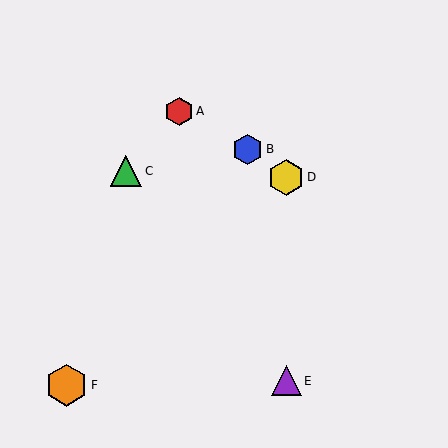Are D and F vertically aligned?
No, D is at x≈286 and F is at x≈67.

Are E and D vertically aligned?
Yes, both are at x≈286.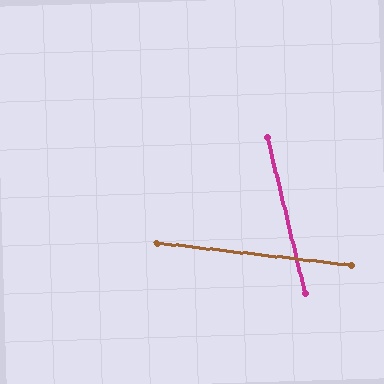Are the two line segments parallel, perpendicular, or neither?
Neither parallel nor perpendicular — they differ by about 70°.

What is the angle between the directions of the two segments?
Approximately 70 degrees.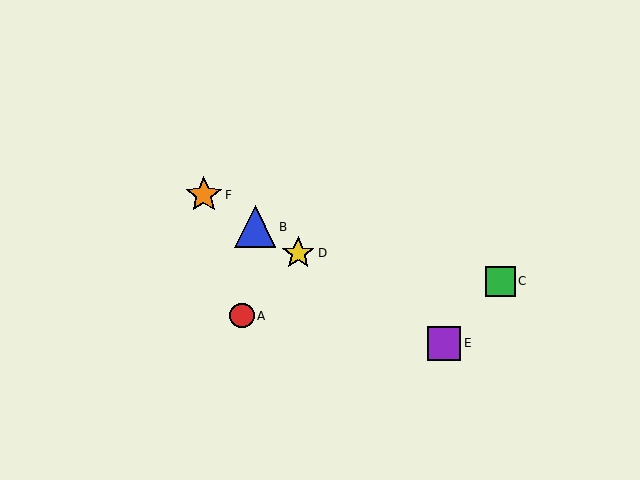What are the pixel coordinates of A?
Object A is at (242, 316).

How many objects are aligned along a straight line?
4 objects (B, D, E, F) are aligned along a straight line.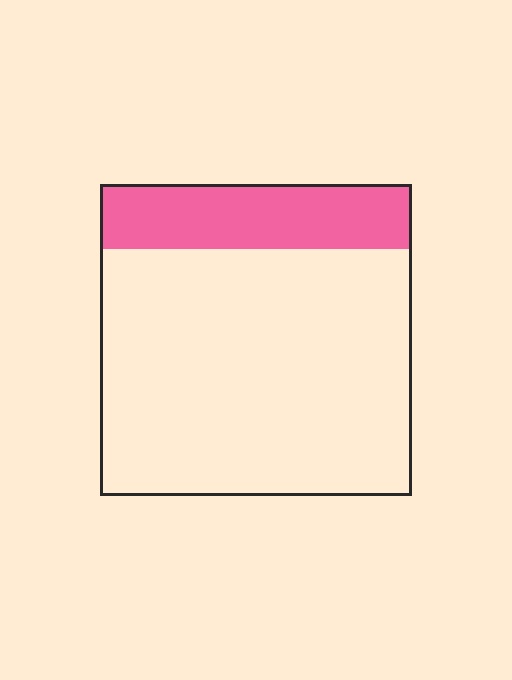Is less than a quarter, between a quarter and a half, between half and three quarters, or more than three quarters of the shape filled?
Less than a quarter.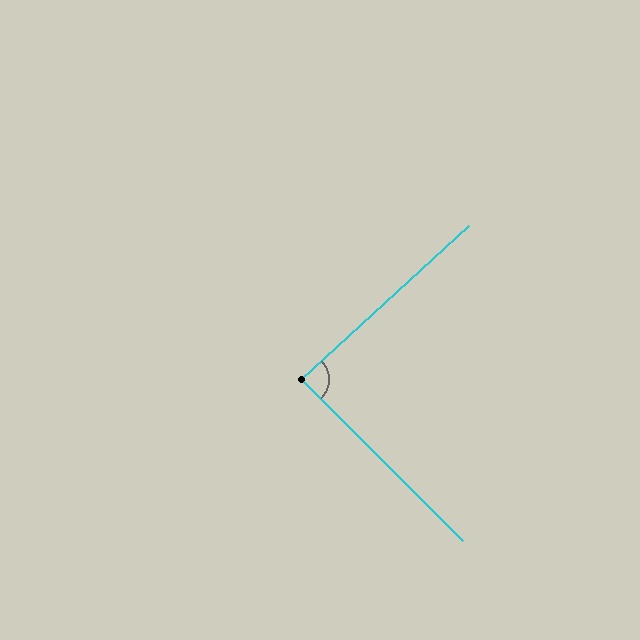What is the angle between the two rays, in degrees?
Approximately 88 degrees.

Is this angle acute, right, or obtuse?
It is approximately a right angle.